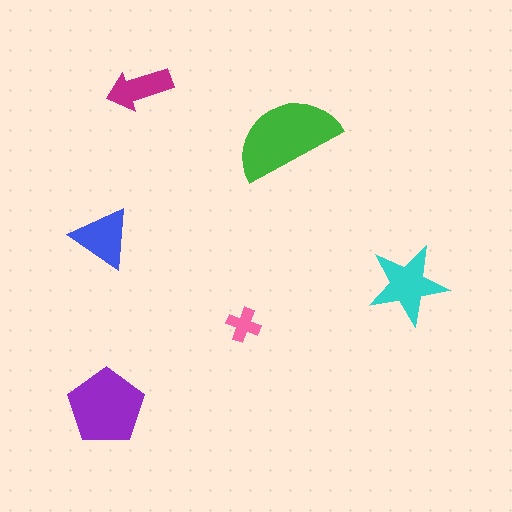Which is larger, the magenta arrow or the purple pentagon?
The purple pentagon.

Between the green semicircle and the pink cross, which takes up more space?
The green semicircle.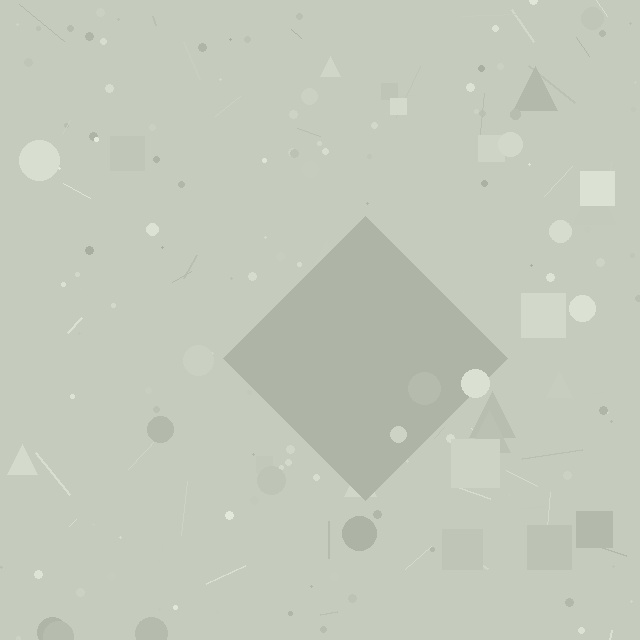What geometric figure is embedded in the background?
A diamond is embedded in the background.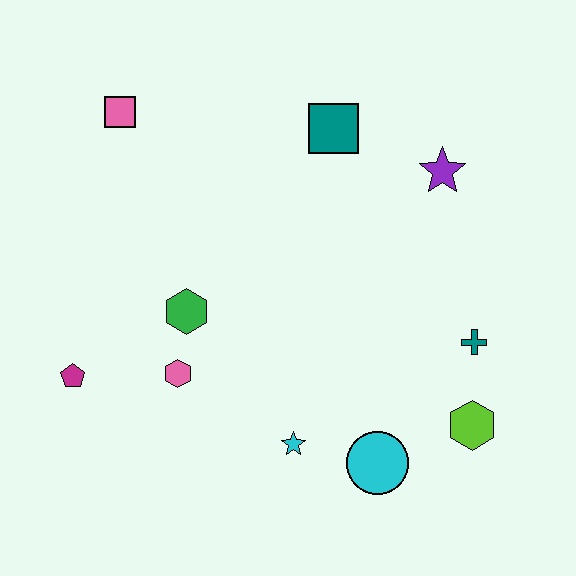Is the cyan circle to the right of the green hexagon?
Yes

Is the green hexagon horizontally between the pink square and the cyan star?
Yes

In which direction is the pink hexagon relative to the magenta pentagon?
The pink hexagon is to the right of the magenta pentagon.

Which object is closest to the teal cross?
The lime hexagon is closest to the teal cross.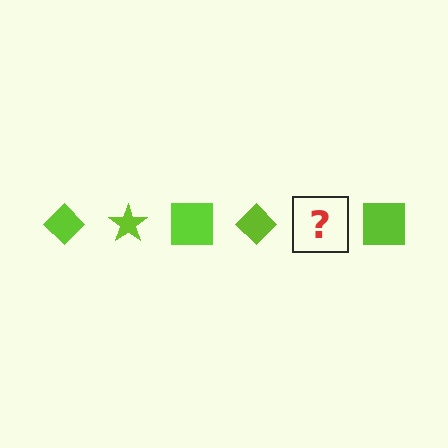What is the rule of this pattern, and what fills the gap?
The rule is that the pattern cycles through diamond, star, square shapes in lime. The gap should be filled with a lime star.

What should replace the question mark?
The question mark should be replaced with a lime star.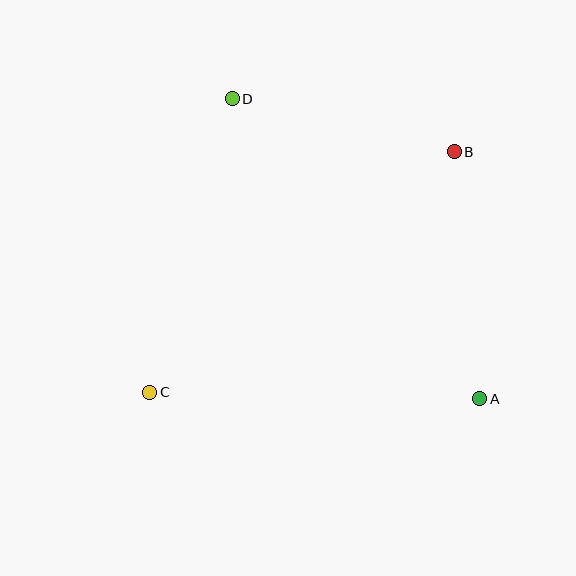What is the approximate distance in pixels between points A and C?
The distance between A and C is approximately 330 pixels.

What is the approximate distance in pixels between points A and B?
The distance between A and B is approximately 248 pixels.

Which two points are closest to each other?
Points B and D are closest to each other.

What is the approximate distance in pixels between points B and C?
The distance between B and C is approximately 388 pixels.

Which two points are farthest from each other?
Points A and D are farthest from each other.